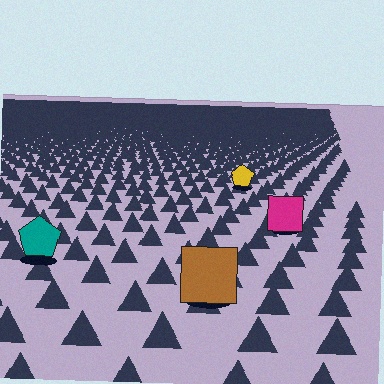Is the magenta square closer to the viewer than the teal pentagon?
No. The teal pentagon is closer — you can tell from the texture gradient: the ground texture is coarser near it.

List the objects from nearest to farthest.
From nearest to farthest: the brown square, the teal pentagon, the magenta square, the yellow pentagon.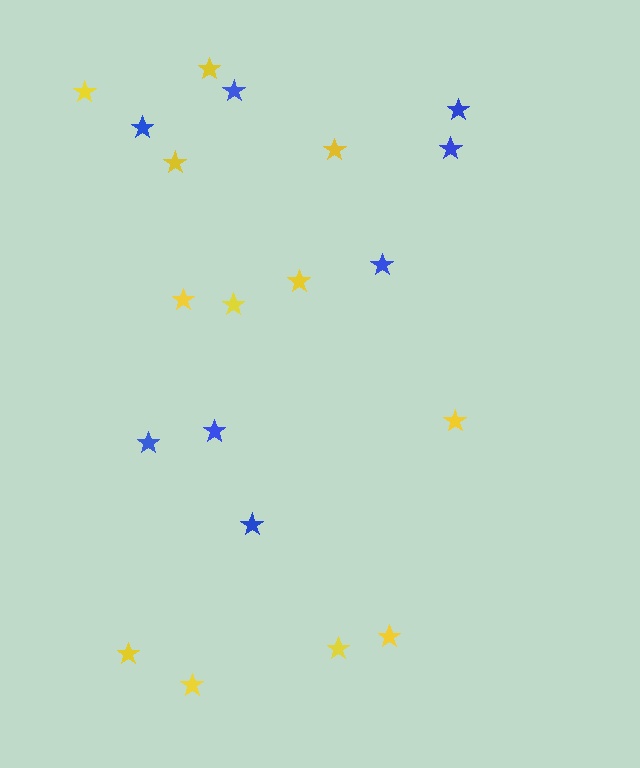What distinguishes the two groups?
There are 2 groups: one group of yellow stars (12) and one group of blue stars (8).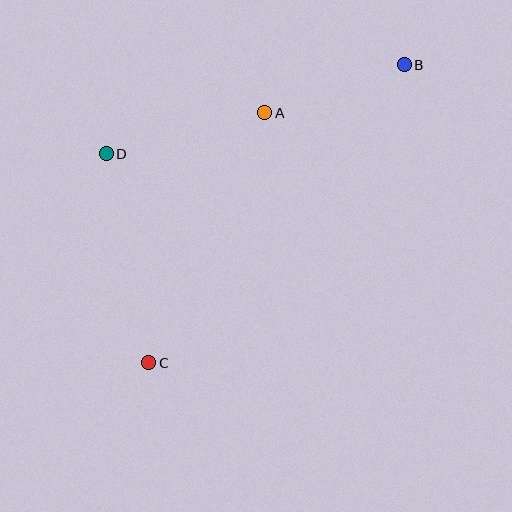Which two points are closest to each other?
Points A and B are closest to each other.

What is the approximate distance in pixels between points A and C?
The distance between A and C is approximately 275 pixels.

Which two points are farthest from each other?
Points B and C are farthest from each other.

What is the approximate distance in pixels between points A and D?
The distance between A and D is approximately 164 pixels.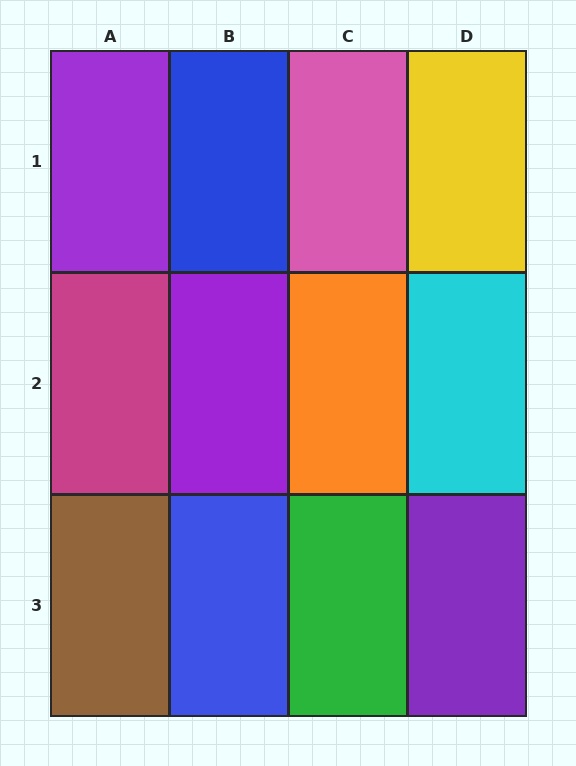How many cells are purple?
3 cells are purple.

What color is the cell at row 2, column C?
Orange.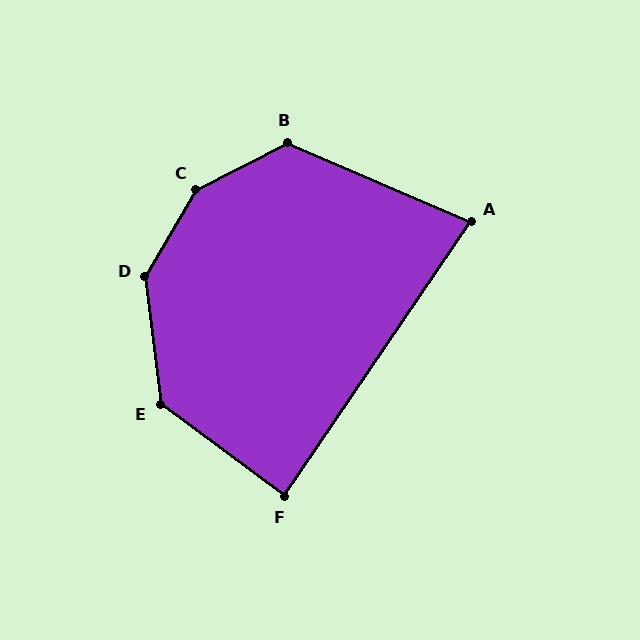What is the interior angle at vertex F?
Approximately 87 degrees (approximately right).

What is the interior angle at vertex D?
Approximately 143 degrees (obtuse).